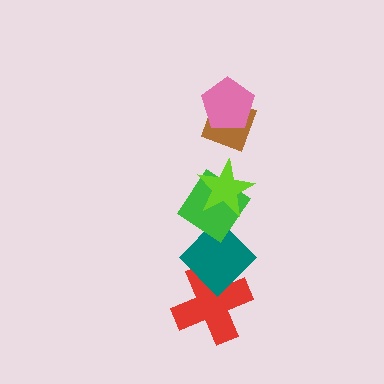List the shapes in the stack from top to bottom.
From top to bottom: the pink pentagon, the brown diamond, the lime star, the green diamond, the teal diamond, the red cross.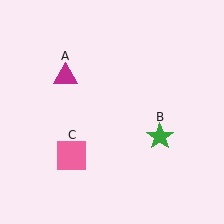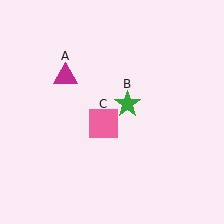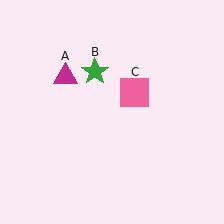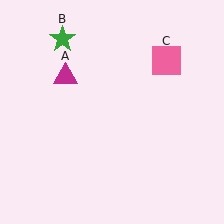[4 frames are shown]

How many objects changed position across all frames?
2 objects changed position: green star (object B), pink square (object C).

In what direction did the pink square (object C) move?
The pink square (object C) moved up and to the right.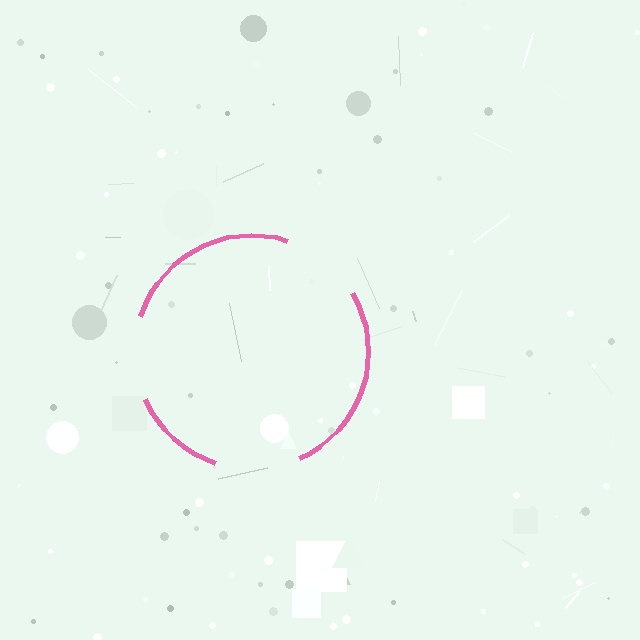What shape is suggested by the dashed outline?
The dashed outline suggests a circle.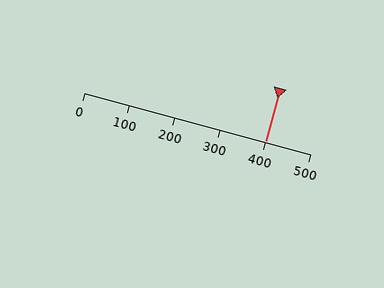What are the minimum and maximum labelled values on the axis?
The axis runs from 0 to 500.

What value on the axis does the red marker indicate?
The marker indicates approximately 400.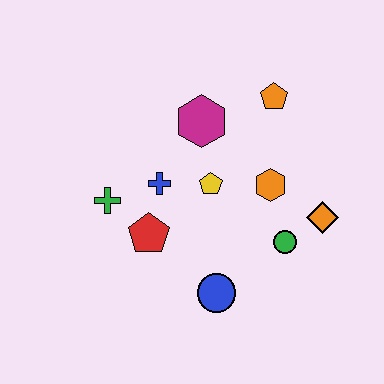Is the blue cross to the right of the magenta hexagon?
No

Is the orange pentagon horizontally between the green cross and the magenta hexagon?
No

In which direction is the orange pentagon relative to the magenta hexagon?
The orange pentagon is to the right of the magenta hexagon.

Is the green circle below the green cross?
Yes